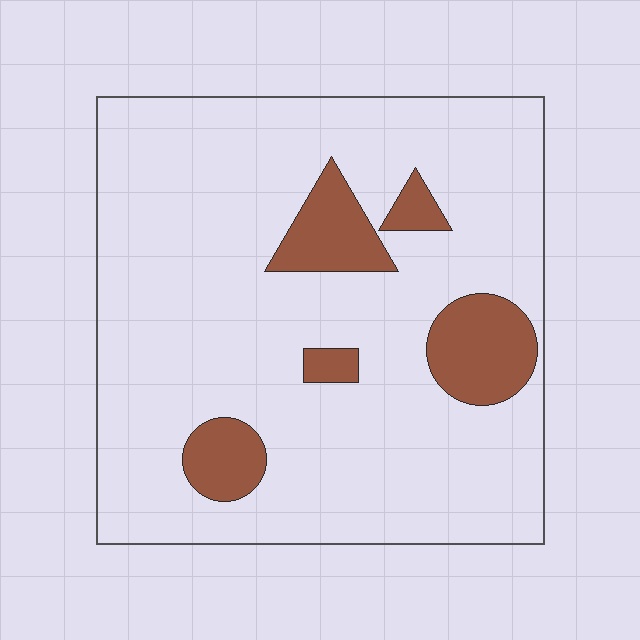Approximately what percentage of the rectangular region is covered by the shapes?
Approximately 15%.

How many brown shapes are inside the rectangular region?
5.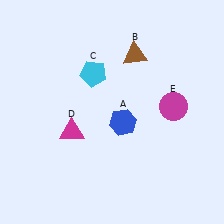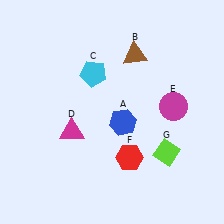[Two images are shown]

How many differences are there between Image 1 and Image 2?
There are 2 differences between the two images.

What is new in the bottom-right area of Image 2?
A red hexagon (F) was added in the bottom-right area of Image 2.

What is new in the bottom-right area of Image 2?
A lime diamond (G) was added in the bottom-right area of Image 2.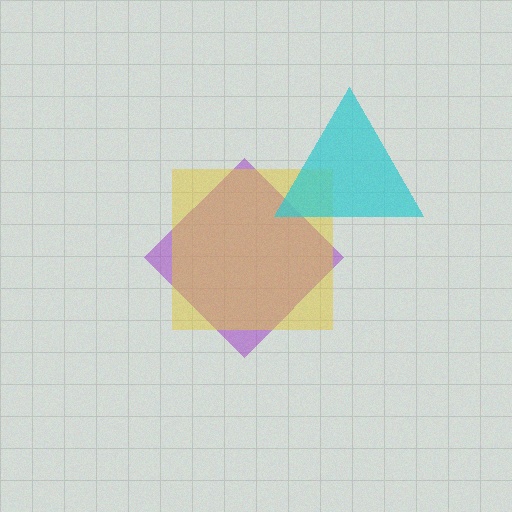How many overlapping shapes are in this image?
There are 3 overlapping shapes in the image.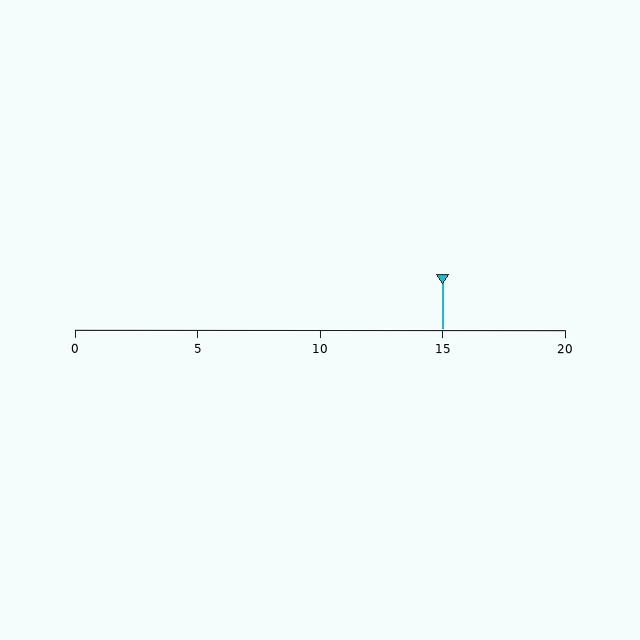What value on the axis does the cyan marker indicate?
The marker indicates approximately 15.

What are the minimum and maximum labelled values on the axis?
The axis runs from 0 to 20.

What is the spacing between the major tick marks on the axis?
The major ticks are spaced 5 apart.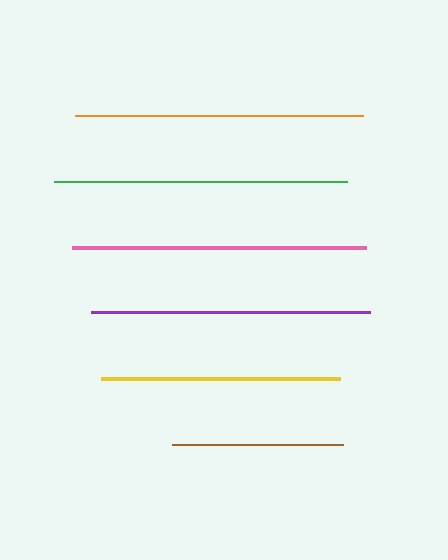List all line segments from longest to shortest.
From longest to shortest: pink, green, orange, purple, yellow, brown.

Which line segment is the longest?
The pink line is the longest at approximately 294 pixels.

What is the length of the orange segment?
The orange segment is approximately 289 pixels long.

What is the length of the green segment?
The green segment is approximately 294 pixels long.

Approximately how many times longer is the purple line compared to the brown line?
The purple line is approximately 1.6 times the length of the brown line.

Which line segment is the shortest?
The brown line is the shortest at approximately 171 pixels.